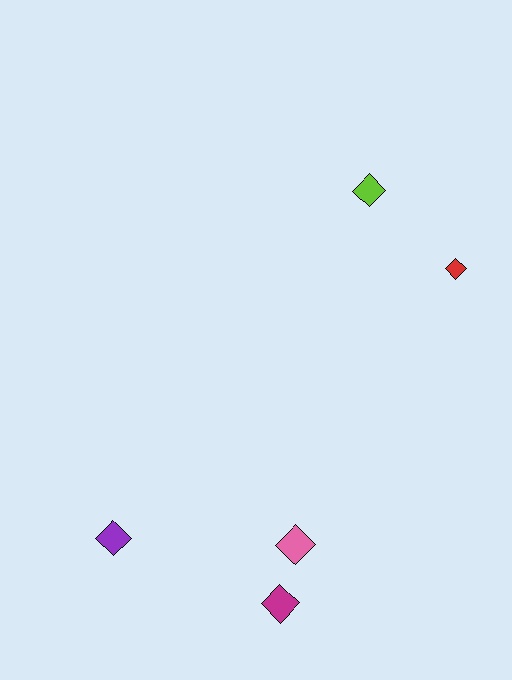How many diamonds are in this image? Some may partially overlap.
There are 5 diamonds.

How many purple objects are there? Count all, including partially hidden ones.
There is 1 purple object.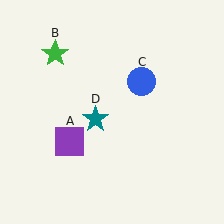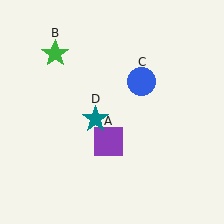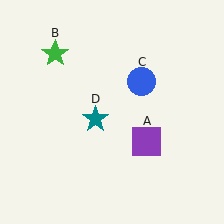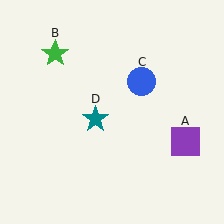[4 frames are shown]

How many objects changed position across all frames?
1 object changed position: purple square (object A).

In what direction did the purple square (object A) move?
The purple square (object A) moved right.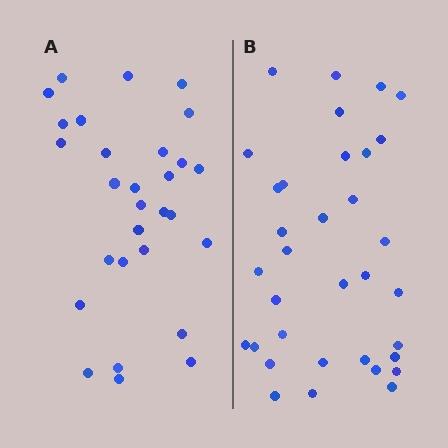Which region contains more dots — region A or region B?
Region B (the right region) has more dots.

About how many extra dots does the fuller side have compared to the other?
Region B has about 5 more dots than region A.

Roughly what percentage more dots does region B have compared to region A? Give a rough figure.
About 15% more.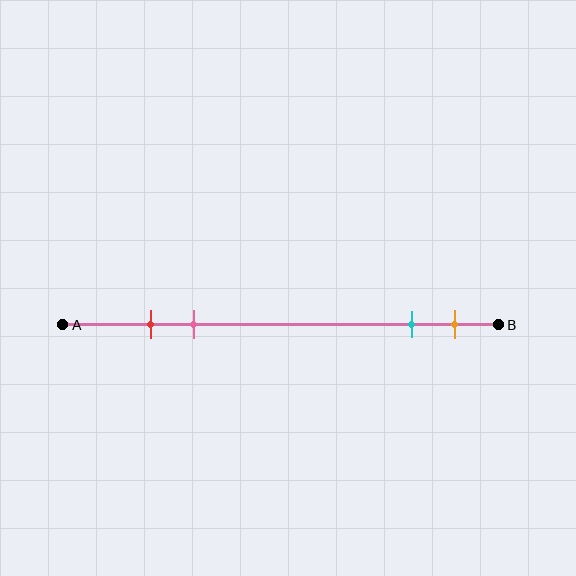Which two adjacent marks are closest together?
The red and pink marks are the closest adjacent pair.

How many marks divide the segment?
There are 4 marks dividing the segment.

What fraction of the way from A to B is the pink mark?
The pink mark is approximately 30% (0.3) of the way from A to B.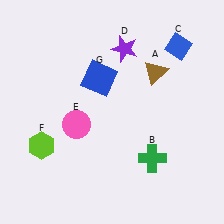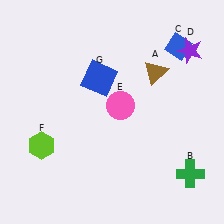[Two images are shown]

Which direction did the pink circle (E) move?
The pink circle (E) moved right.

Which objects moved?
The objects that moved are: the green cross (B), the purple star (D), the pink circle (E).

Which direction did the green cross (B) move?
The green cross (B) moved right.